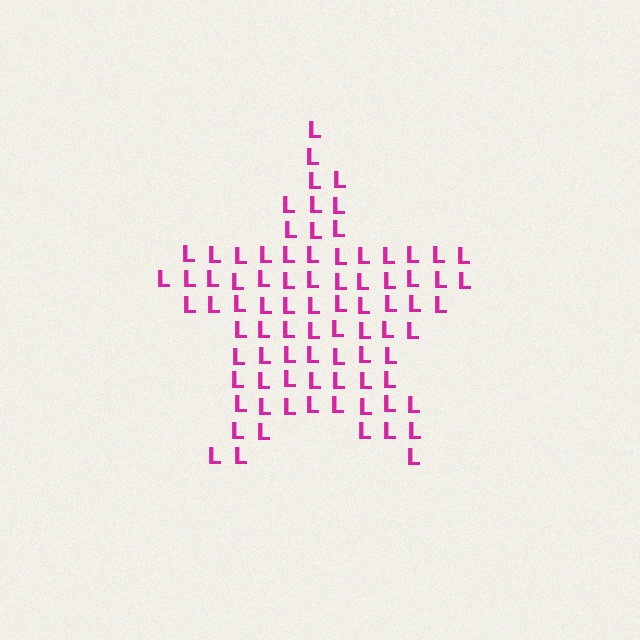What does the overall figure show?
The overall figure shows a star.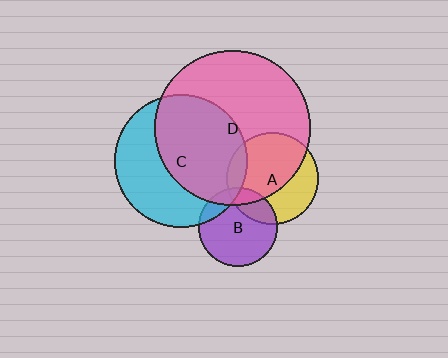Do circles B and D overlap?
Yes.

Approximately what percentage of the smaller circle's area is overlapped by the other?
Approximately 15%.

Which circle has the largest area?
Circle D (pink).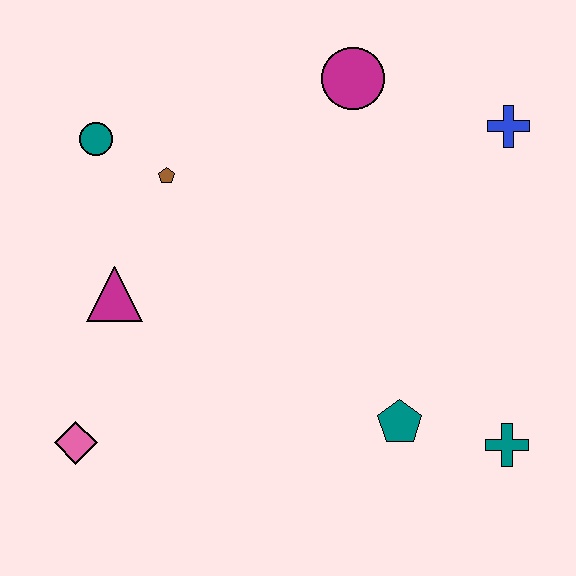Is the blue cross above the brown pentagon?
Yes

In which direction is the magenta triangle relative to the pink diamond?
The magenta triangle is above the pink diamond.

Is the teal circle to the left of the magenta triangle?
Yes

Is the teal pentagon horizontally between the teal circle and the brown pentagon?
No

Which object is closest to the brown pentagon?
The teal circle is closest to the brown pentagon.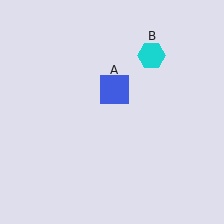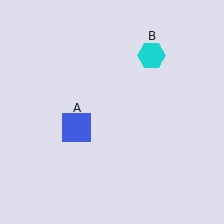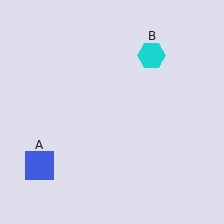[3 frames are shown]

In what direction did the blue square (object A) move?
The blue square (object A) moved down and to the left.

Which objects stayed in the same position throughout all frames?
Cyan hexagon (object B) remained stationary.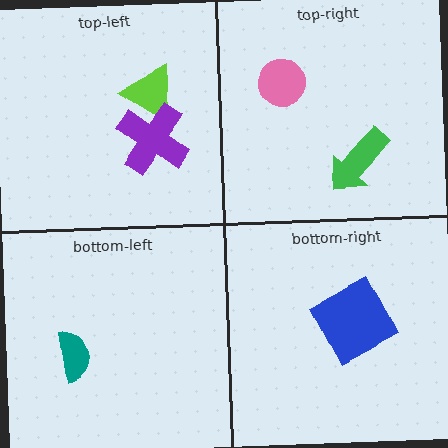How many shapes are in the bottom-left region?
1.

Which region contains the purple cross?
The top-left region.